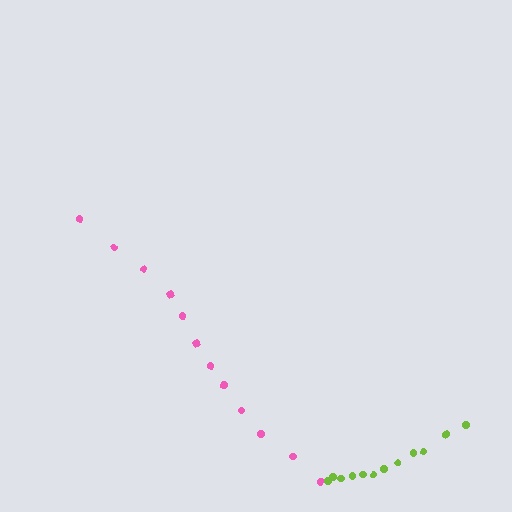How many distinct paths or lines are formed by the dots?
There are 2 distinct paths.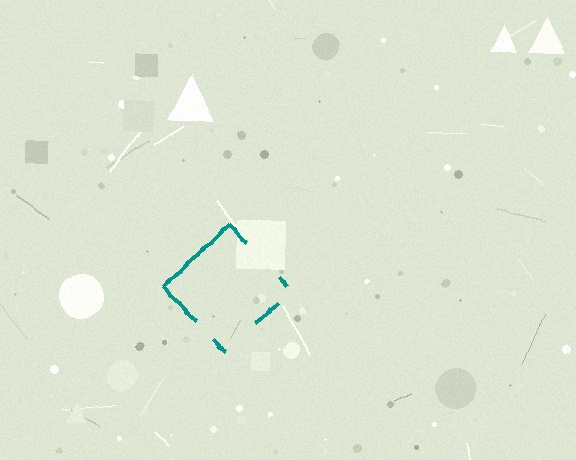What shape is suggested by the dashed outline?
The dashed outline suggests a diamond.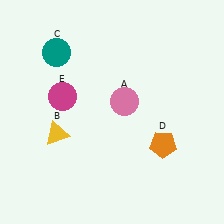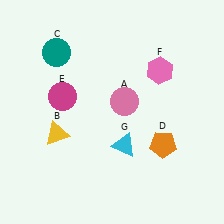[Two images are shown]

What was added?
A pink hexagon (F), a cyan triangle (G) were added in Image 2.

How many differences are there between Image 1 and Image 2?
There are 2 differences between the two images.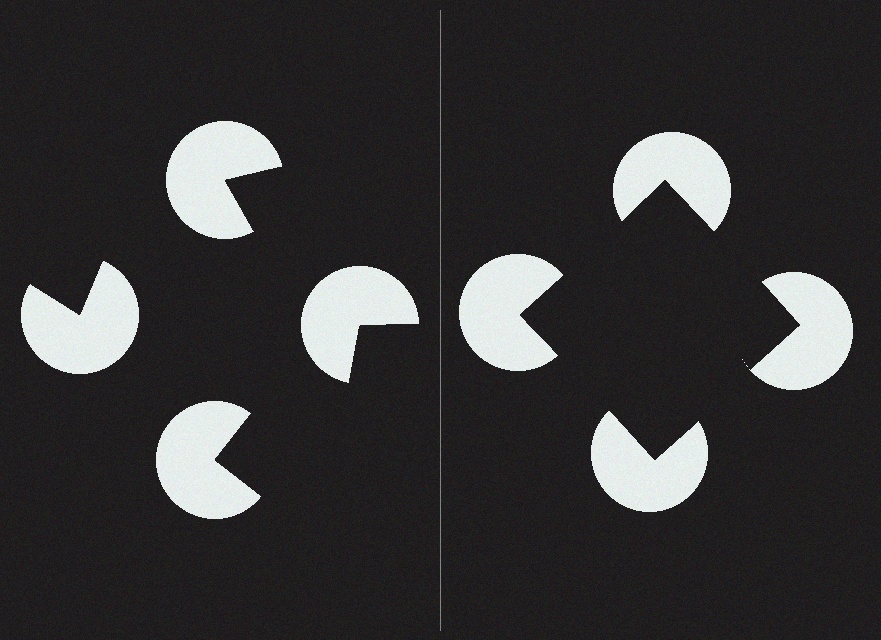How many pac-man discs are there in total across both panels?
8 — 4 on each side.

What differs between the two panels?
The pac-man discs are positioned identically on both sides; only the wedge orientations differ. On the right they align to a square; on the left they are misaligned.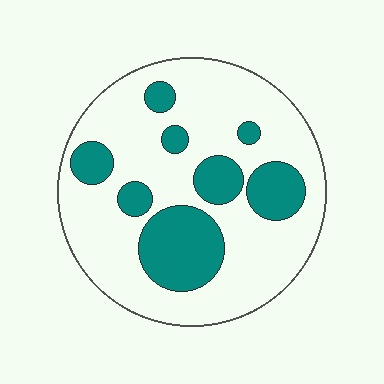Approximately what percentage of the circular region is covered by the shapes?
Approximately 25%.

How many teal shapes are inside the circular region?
8.